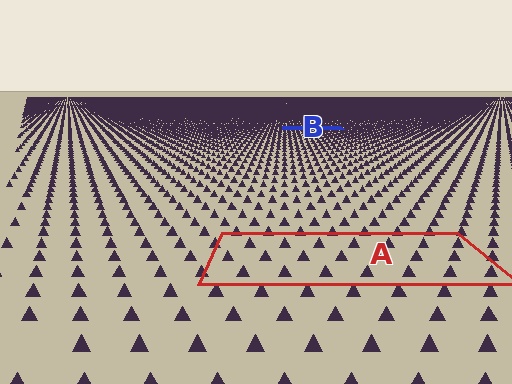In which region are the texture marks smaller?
The texture marks are smaller in region B, because it is farther away.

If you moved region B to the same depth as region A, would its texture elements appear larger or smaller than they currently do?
They would appear larger. At a closer depth, the same texture elements are projected at a bigger on-screen size.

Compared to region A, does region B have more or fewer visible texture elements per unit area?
Region B has more texture elements per unit area — they are packed more densely because it is farther away.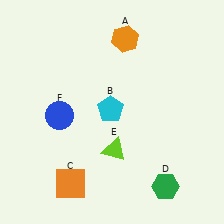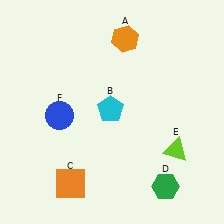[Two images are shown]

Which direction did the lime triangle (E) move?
The lime triangle (E) moved right.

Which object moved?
The lime triangle (E) moved right.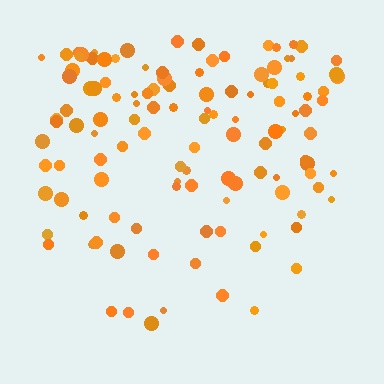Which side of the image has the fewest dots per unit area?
The bottom.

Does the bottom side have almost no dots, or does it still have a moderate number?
Still a moderate number, just noticeably fewer than the top.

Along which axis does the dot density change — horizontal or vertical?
Vertical.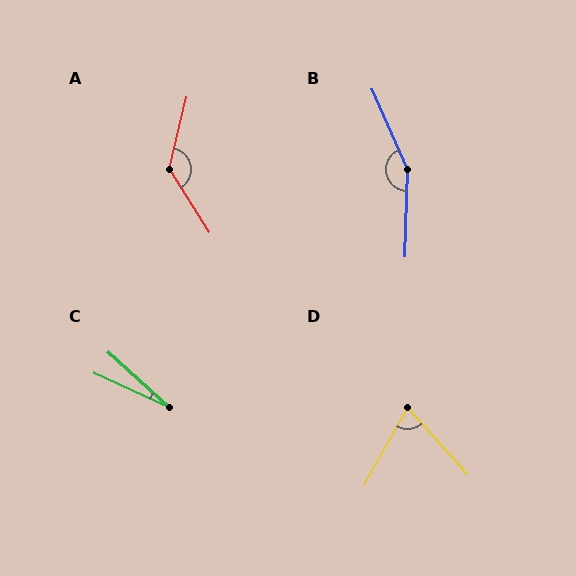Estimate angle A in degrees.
Approximately 134 degrees.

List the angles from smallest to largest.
C (18°), D (71°), A (134°), B (155°).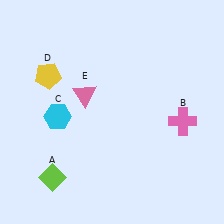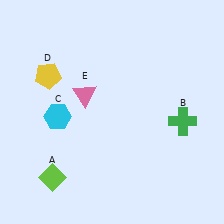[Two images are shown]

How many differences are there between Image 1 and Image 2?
There is 1 difference between the two images.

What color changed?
The cross (B) changed from pink in Image 1 to green in Image 2.